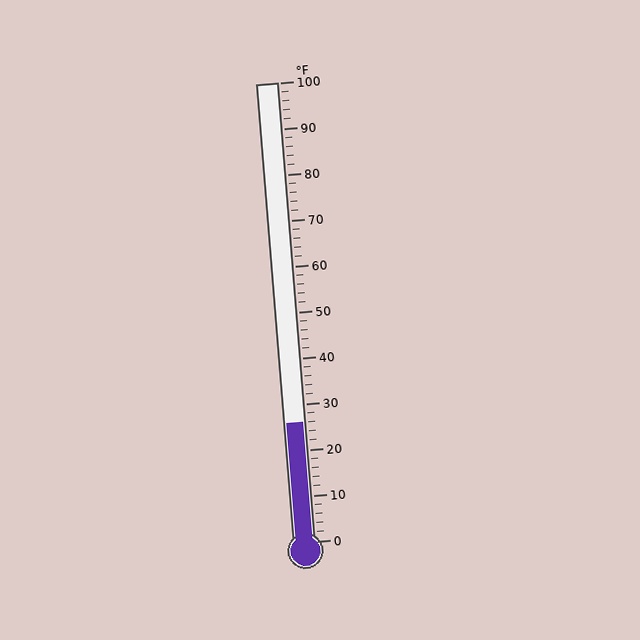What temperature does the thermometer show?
The thermometer shows approximately 26°F.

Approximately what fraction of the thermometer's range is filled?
The thermometer is filled to approximately 25% of its range.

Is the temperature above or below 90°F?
The temperature is below 90°F.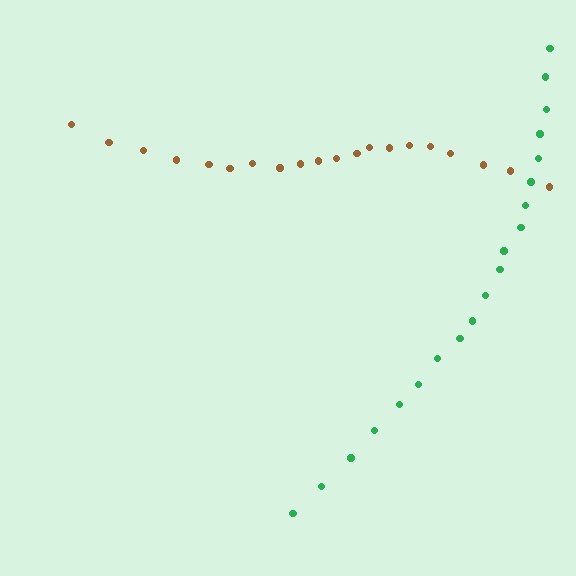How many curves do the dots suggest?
There are 2 distinct paths.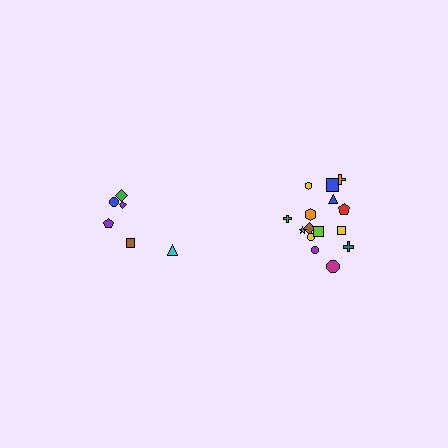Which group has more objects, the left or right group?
The right group.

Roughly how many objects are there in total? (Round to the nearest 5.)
Roughly 20 objects in total.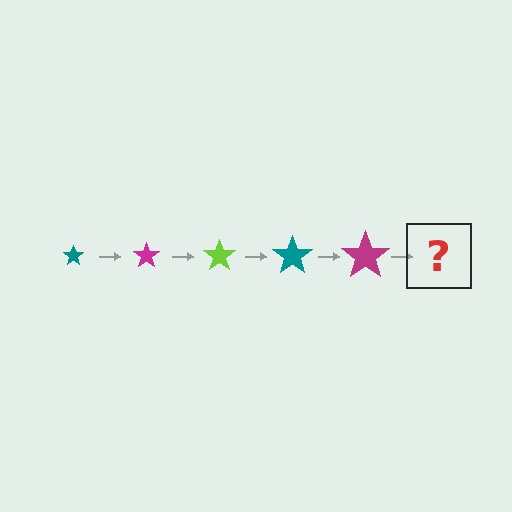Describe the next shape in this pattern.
It should be a lime star, larger than the previous one.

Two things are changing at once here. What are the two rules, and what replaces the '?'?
The two rules are that the star grows larger each step and the color cycles through teal, magenta, and lime. The '?' should be a lime star, larger than the previous one.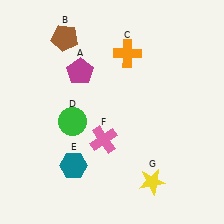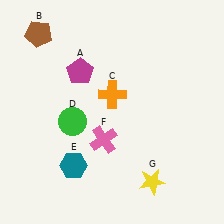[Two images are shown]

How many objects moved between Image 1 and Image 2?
2 objects moved between the two images.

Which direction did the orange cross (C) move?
The orange cross (C) moved down.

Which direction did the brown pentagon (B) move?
The brown pentagon (B) moved left.